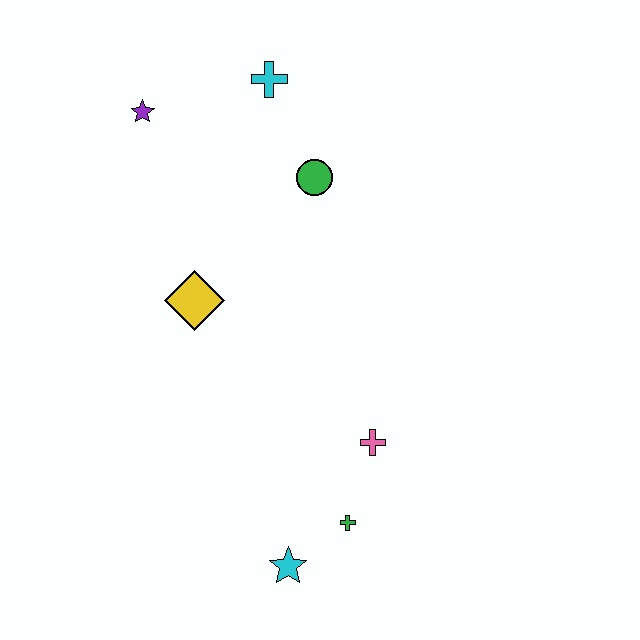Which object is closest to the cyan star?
The green cross is closest to the cyan star.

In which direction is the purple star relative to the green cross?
The purple star is above the green cross.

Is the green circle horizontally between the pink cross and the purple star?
Yes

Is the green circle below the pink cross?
No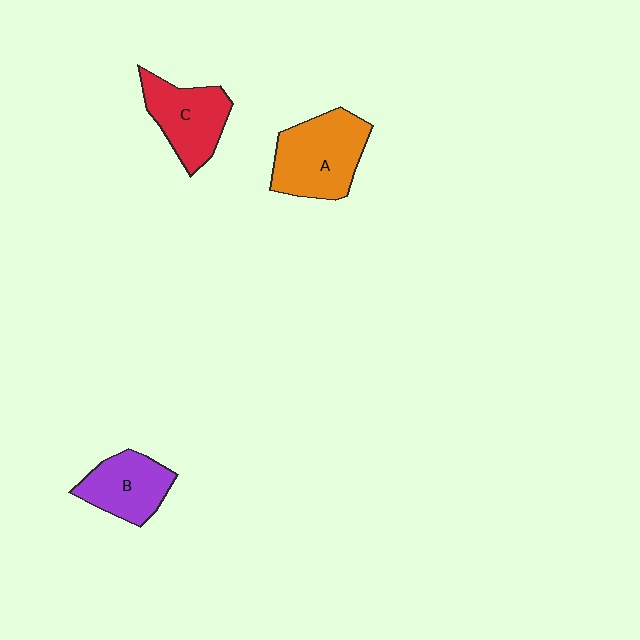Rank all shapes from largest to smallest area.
From largest to smallest: A (orange), C (red), B (purple).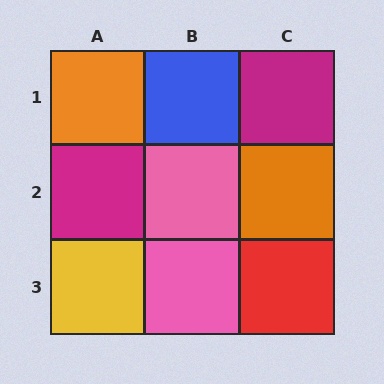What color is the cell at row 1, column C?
Magenta.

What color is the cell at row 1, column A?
Orange.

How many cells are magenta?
2 cells are magenta.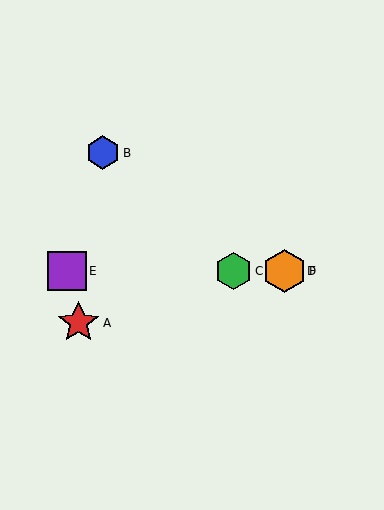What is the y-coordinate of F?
Object F is at y≈271.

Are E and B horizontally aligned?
No, E is at y≈271 and B is at y≈153.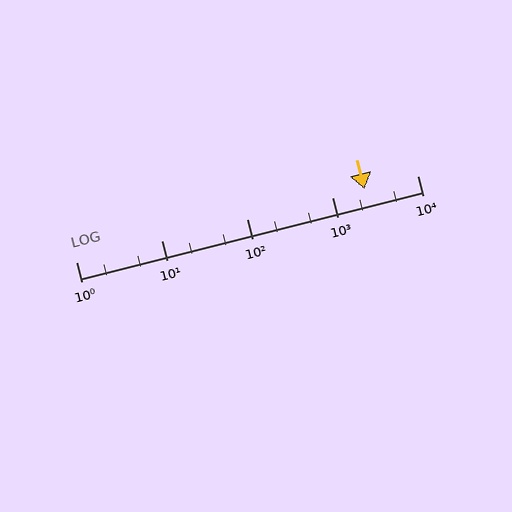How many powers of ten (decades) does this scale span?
The scale spans 4 decades, from 1 to 10000.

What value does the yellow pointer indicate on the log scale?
The pointer indicates approximately 2400.